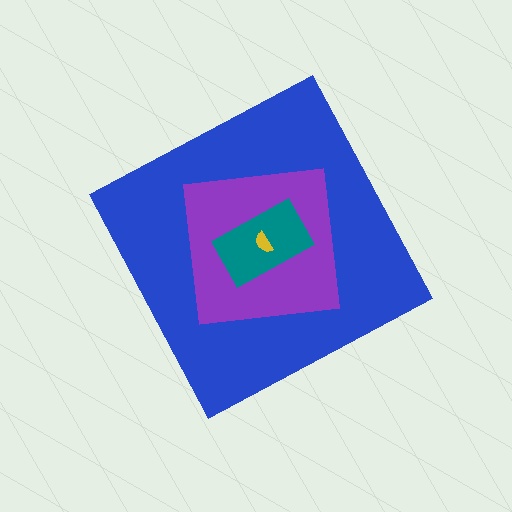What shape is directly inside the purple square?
The teal rectangle.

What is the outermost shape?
The blue diamond.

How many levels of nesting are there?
4.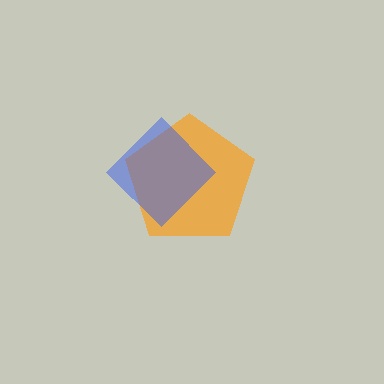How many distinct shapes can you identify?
There are 2 distinct shapes: an orange pentagon, a blue diamond.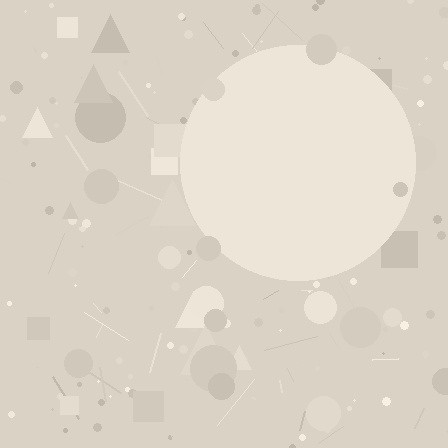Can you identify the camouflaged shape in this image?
The camouflaged shape is a circle.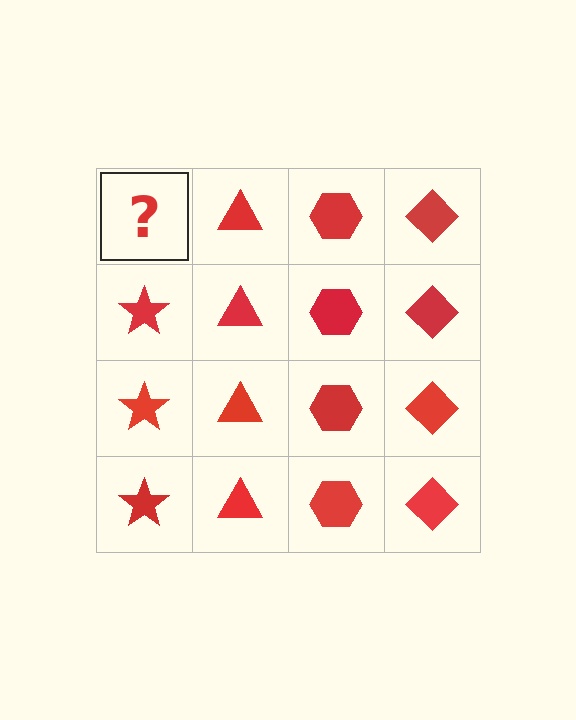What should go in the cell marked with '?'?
The missing cell should contain a red star.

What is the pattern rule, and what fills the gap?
The rule is that each column has a consistent shape. The gap should be filled with a red star.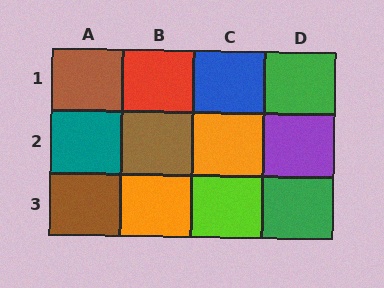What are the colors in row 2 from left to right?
Teal, brown, orange, purple.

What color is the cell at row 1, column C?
Blue.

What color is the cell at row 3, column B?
Orange.